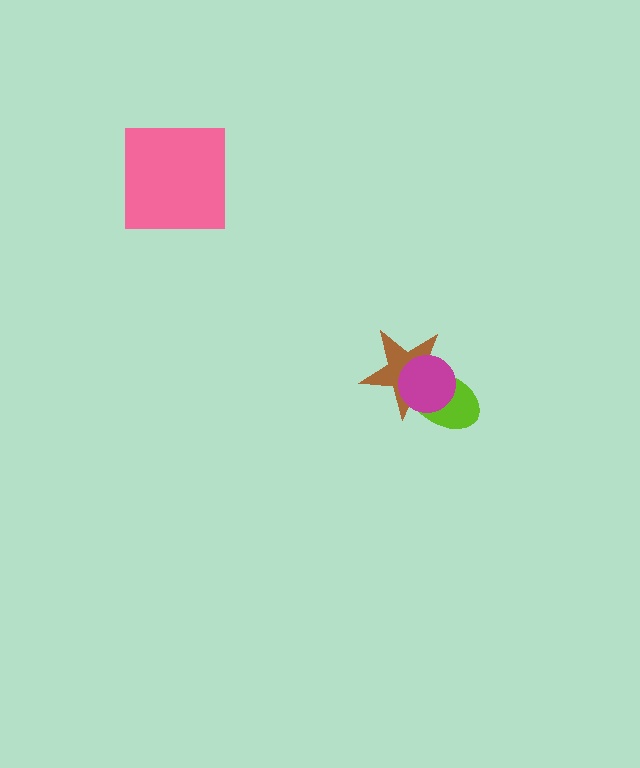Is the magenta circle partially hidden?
No, no other shape covers it.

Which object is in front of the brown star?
The magenta circle is in front of the brown star.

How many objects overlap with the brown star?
2 objects overlap with the brown star.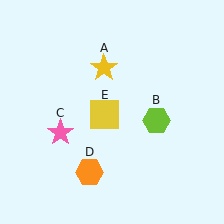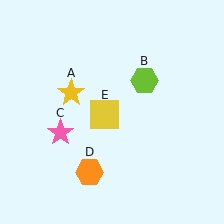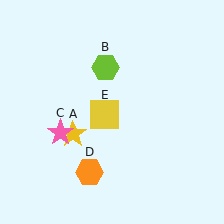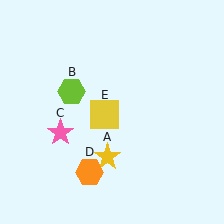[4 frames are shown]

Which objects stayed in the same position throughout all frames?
Pink star (object C) and orange hexagon (object D) and yellow square (object E) remained stationary.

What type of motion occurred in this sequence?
The yellow star (object A), lime hexagon (object B) rotated counterclockwise around the center of the scene.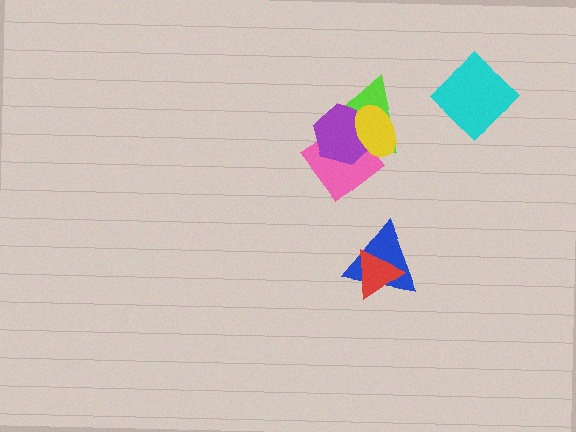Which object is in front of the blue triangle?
The red triangle is in front of the blue triangle.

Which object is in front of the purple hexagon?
The yellow ellipse is in front of the purple hexagon.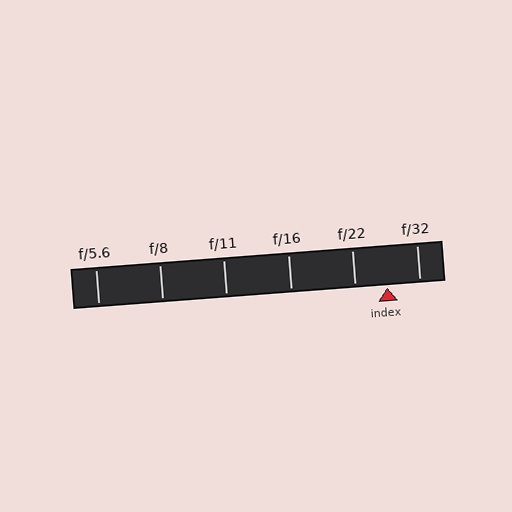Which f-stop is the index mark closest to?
The index mark is closest to f/22.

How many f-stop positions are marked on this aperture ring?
There are 6 f-stop positions marked.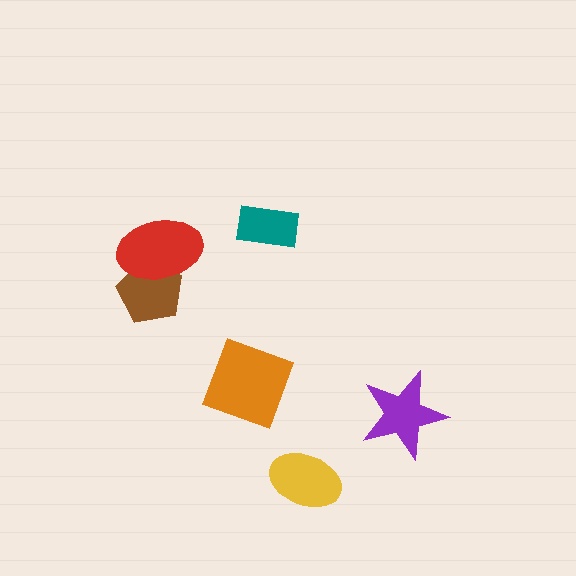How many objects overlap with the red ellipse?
1 object overlaps with the red ellipse.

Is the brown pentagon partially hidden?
Yes, it is partially covered by another shape.